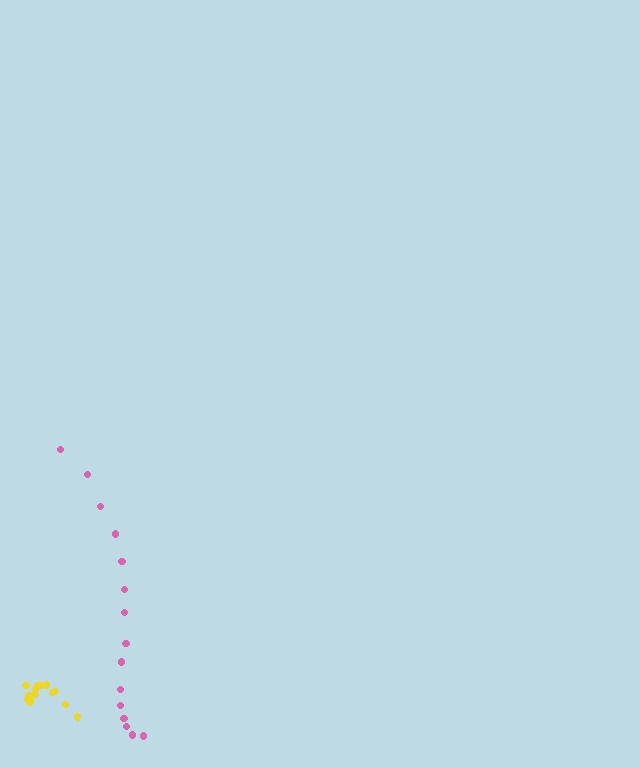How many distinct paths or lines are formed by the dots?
There are 2 distinct paths.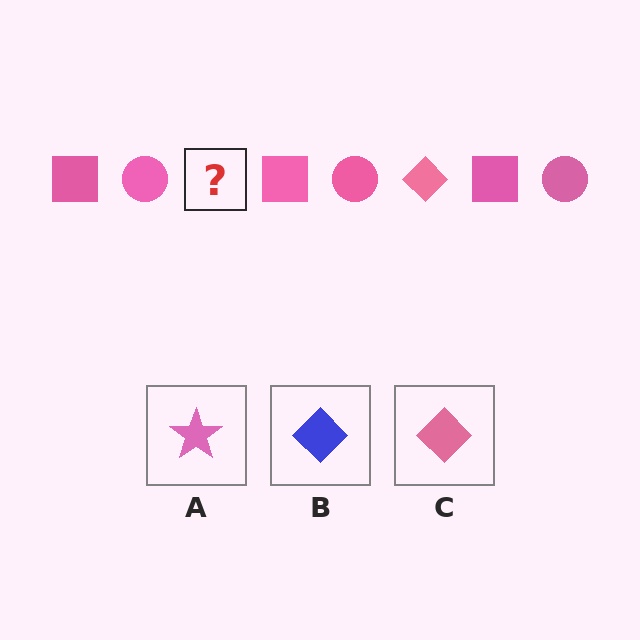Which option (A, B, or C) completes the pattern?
C.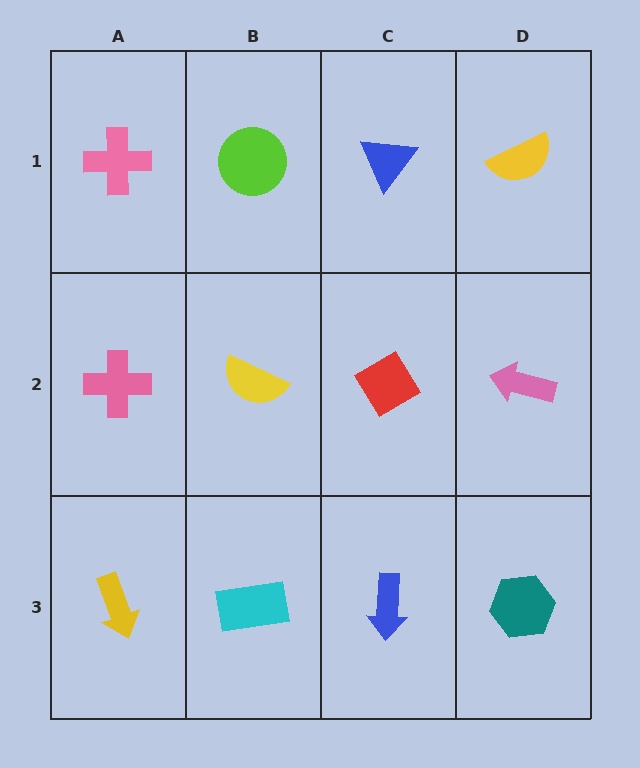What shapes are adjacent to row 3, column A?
A pink cross (row 2, column A), a cyan rectangle (row 3, column B).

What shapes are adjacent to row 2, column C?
A blue triangle (row 1, column C), a blue arrow (row 3, column C), a yellow semicircle (row 2, column B), a pink arrow (row 2, column D).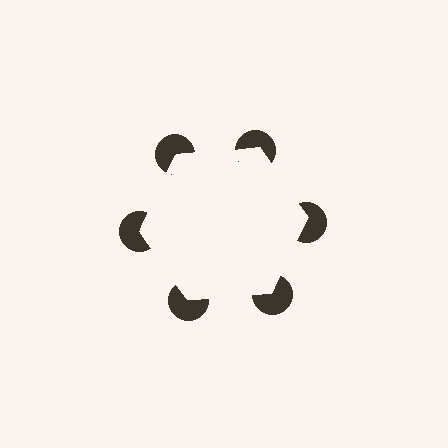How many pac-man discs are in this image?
There are 6 — one at each vertex of the illusory hexagon.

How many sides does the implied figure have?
6 sides.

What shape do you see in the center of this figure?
An illusory hexagon — its edges are inferred from the aligned wedge cuts in the pac-man discs, not physically drawn.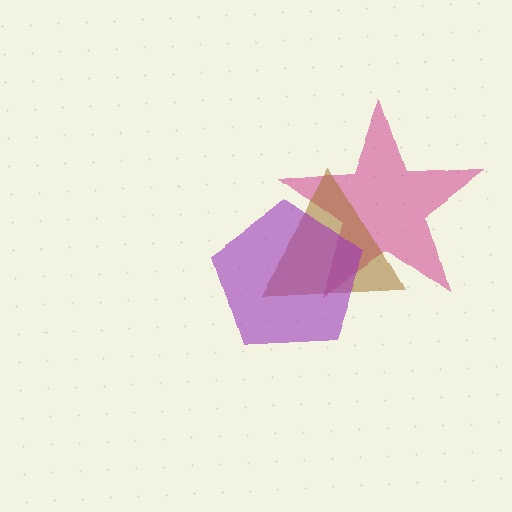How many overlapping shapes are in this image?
There are 3 overlapping shapes in the image.